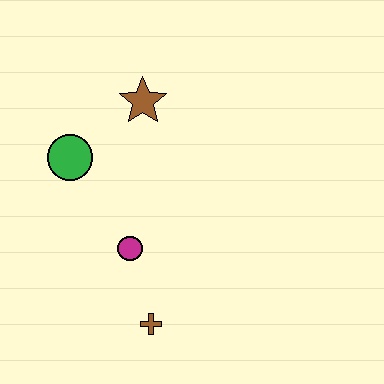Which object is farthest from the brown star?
The brown cross is farthest from the brown star.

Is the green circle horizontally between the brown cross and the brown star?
No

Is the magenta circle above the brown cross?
Yes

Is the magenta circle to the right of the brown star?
No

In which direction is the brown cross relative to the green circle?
The brown cross is below the green circle.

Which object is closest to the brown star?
The green circle is closest to the brown star.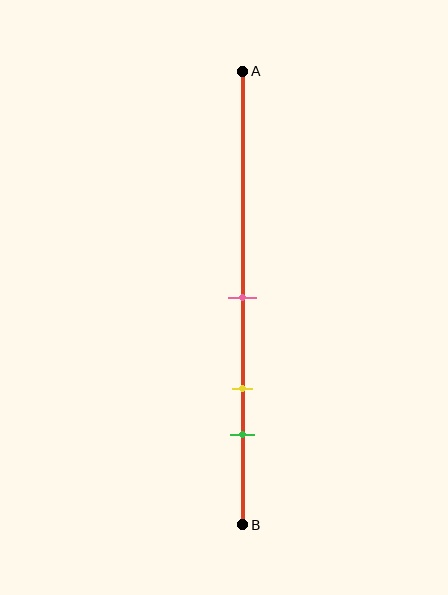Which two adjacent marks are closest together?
The yellow and green marks are the closest adjacent pair.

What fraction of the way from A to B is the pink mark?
The pink mark is approximately 50% (0.5) of the way from A to B.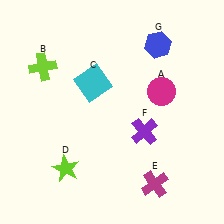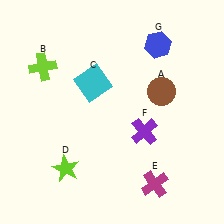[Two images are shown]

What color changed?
The circle (A) changed from magenta in Image 1 to brown in Image 2.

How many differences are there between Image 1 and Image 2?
There is 1 difference between the two images.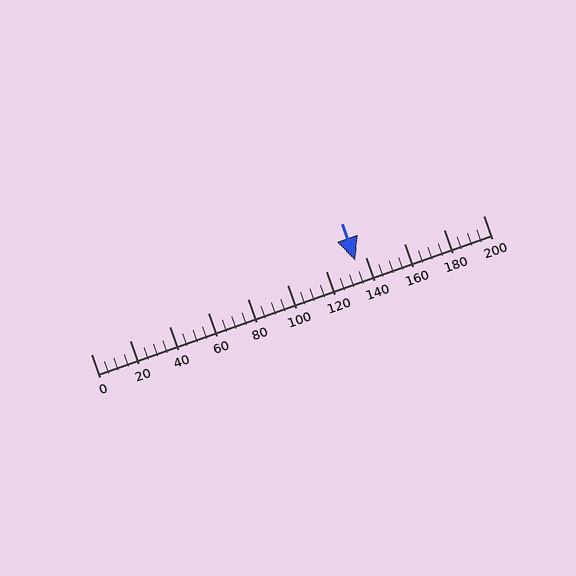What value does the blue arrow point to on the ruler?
The blue arrow points to approximately 135.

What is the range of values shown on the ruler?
The ruler shows values from 0 to 200.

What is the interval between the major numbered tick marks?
The major tick marks are spaced 20 units apart.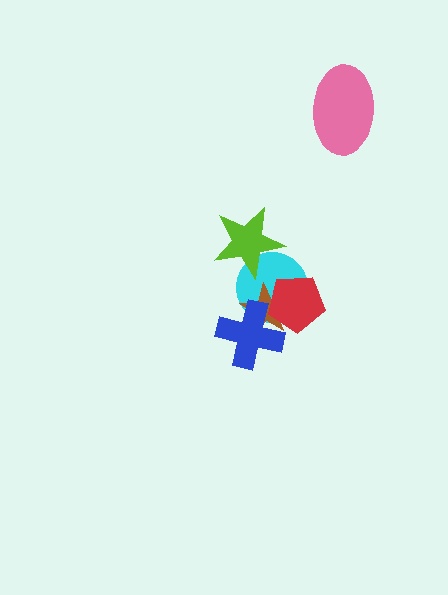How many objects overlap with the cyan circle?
4 objects overlap with the cyan circle.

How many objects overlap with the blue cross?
3 objects overlap with the blue cross.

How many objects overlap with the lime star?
1 object overlaps with the lime star.